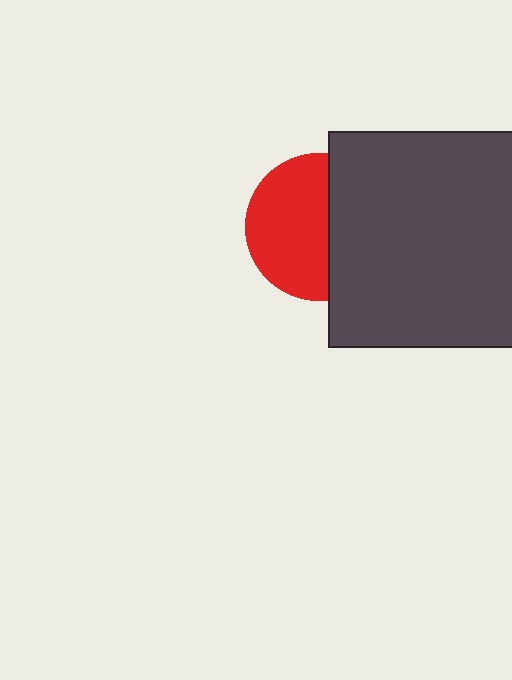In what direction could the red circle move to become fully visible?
The red circle could move left. That would shift it out from behind the dark gray rectangle entirely.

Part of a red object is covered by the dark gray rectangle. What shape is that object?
It is a circle.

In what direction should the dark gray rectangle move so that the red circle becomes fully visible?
The dark gray rectangle should move right. That is the shortest direction to clear the overlap and leave the red circle fully visible.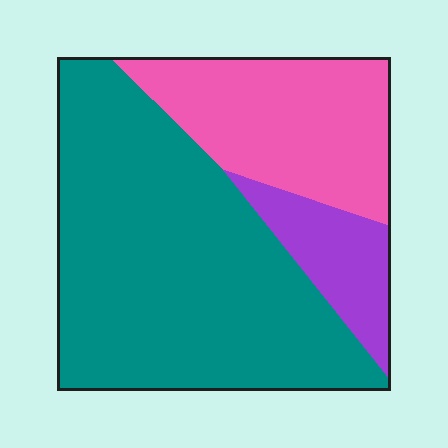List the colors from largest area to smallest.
From largest to smallest: teal, pink, purple.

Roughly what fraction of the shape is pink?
Pink takes up about one quarter (1/4) of the shape.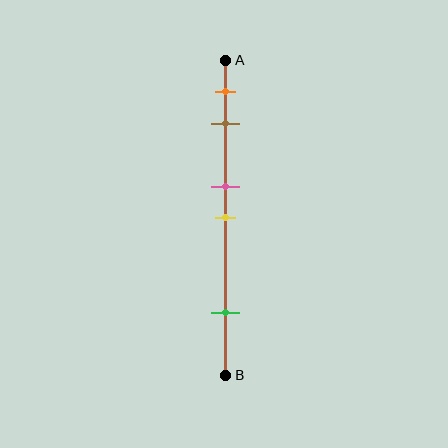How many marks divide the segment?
There are 5 marks dividing the segment.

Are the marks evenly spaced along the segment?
No, the marks are not evenly spaced.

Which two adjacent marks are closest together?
The pink and yellow marks are the closest adjacent pair.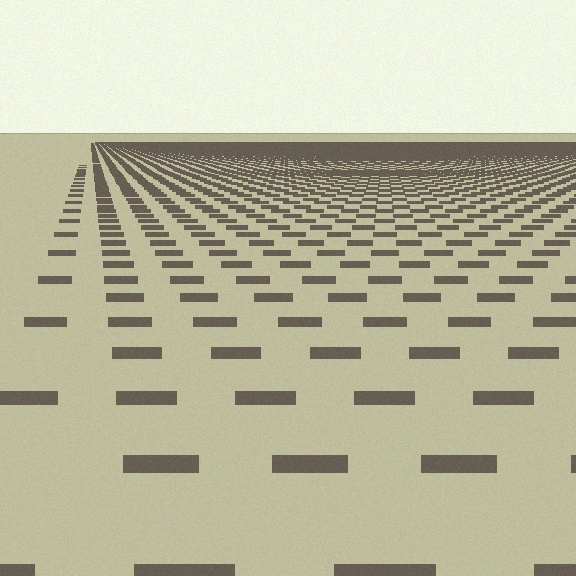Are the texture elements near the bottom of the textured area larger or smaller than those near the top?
Larger. Near the bottom, elements are closer to the viewer and appear at a bigger on-screen size.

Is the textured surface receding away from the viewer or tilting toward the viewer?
The surface is receding away from the viewer. Texture elements get smaller and denser toward the top.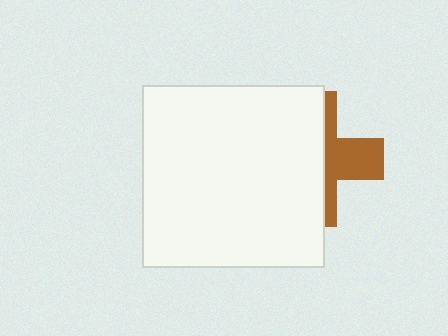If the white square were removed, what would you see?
You would see the complete brown cross.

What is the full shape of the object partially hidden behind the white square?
The partially hidden object is a brown cross.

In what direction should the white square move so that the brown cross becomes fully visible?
The white square should move left. That is the shortest direction to clear the overlap and leave the brown cross fully visible.